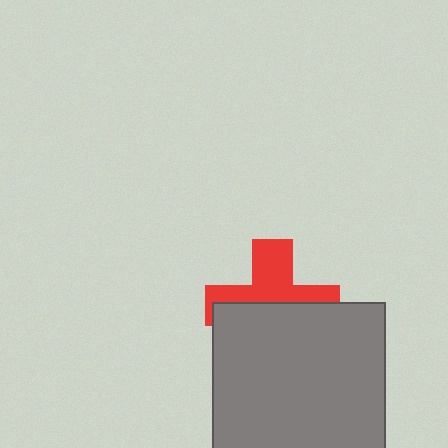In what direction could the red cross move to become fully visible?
The red cross could move up. That would shift it out from behind the gray square entirely.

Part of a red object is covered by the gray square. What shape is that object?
It is a cross.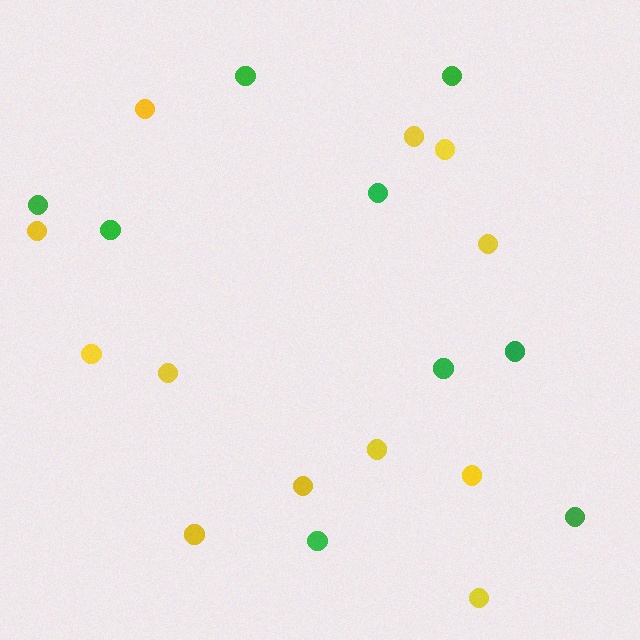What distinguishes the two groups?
There are 2 groups: one group of yellow circles (12) and one group of green circles (9).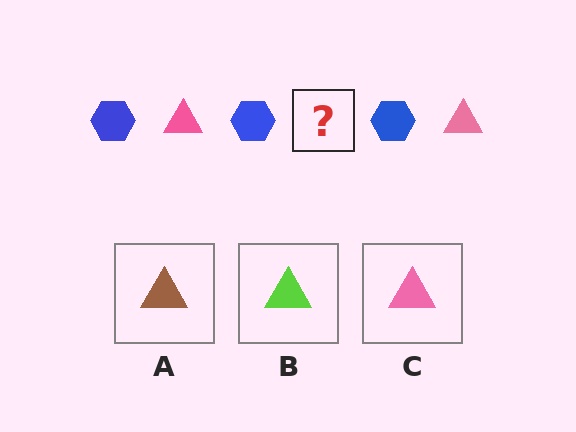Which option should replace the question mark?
Option C.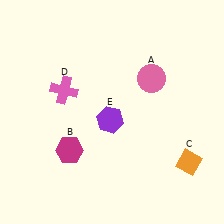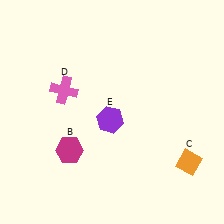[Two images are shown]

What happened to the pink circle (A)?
The pink circle (A) was removed in Image 2. It was in the top-right area of Image 1.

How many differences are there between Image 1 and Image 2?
There is 1 difference between the two images.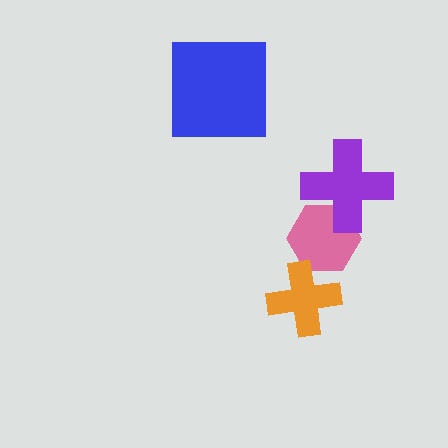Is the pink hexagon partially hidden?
Yes, it is partially covered by another shape.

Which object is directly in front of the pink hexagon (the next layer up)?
The orange cross is directly in front of the pink hexagon.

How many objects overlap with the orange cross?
1 object overlaps with the orange cross.